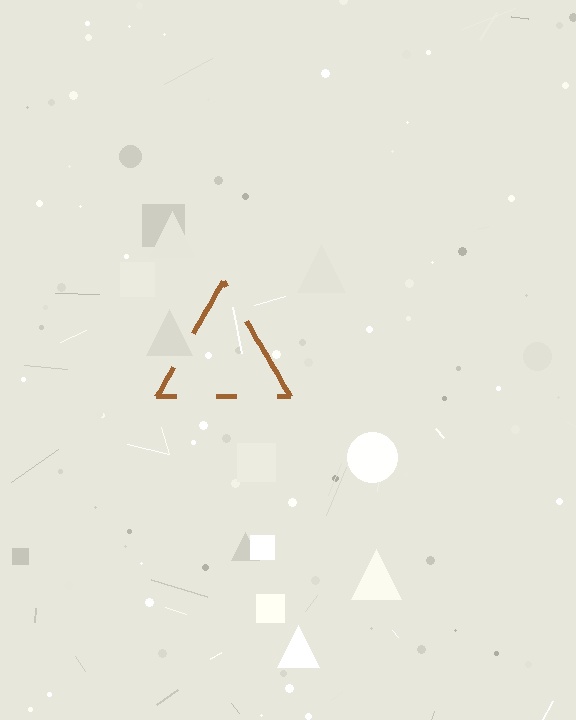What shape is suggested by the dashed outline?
The dashed outline suggests a triangle.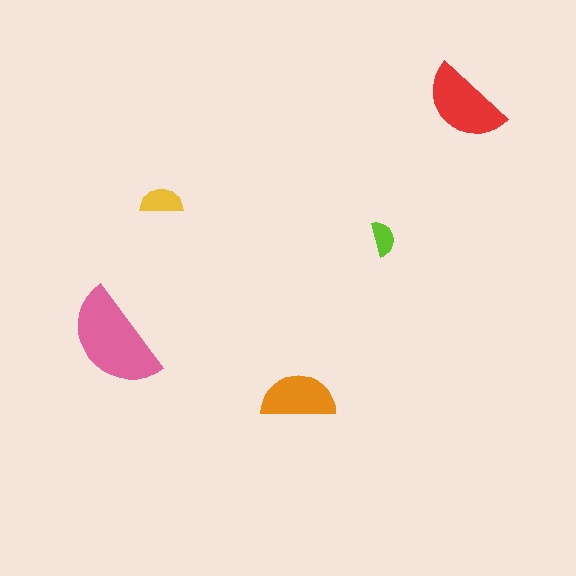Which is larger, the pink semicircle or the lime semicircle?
The pink one.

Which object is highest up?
The red semicircle is topmost.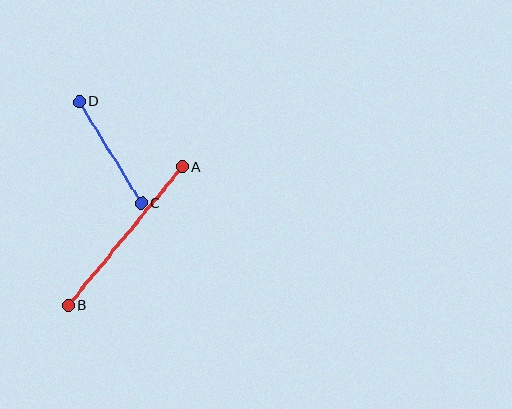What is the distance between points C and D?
The distance is approximately 120 pixels.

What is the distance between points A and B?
The distance is approximately 179 pixels.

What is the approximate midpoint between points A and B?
The midpoint is at approximately (125, 236) pixels.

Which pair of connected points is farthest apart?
Points A and B are farthest apart.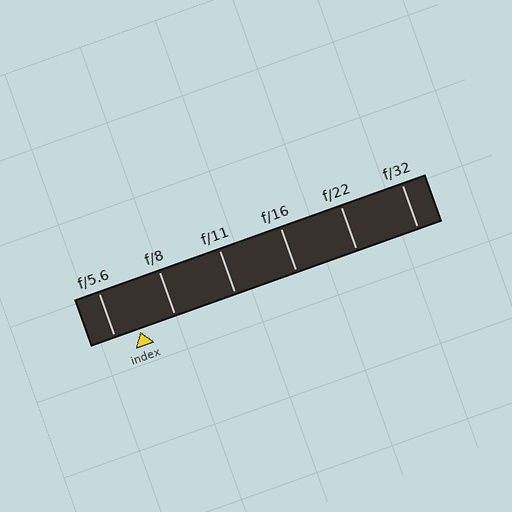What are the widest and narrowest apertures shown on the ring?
The widest aperture shown is f/5.6 and the narrowest is f/32.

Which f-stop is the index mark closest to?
The index mark is closest to f/5.6.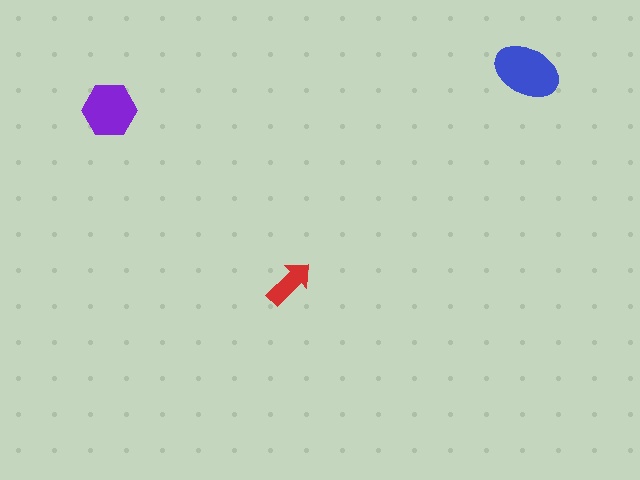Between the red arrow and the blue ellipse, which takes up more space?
The blue ellipse.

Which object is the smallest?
The red arrow.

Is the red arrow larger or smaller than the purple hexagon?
Smaller.